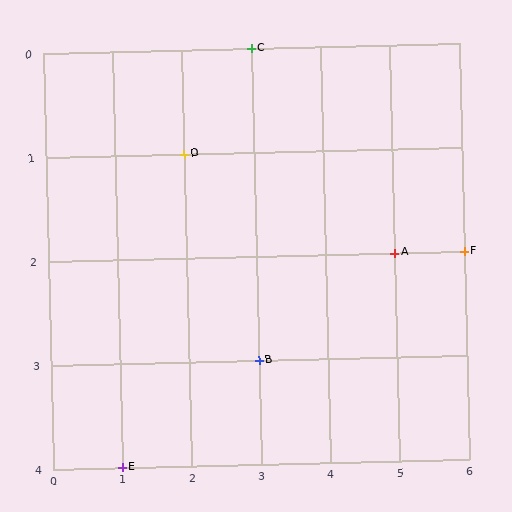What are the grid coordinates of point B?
Point B is at grid coordinates (3, 3).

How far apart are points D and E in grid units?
Points D and E are 1 column and 3 rows apart (about 3.2 grid units diagonally).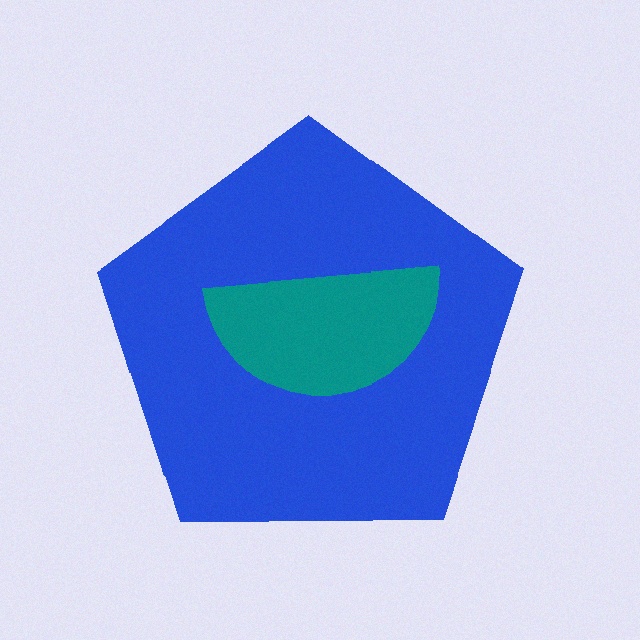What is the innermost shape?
The teal semicircle.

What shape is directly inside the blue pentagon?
The teal semicircle.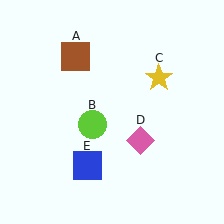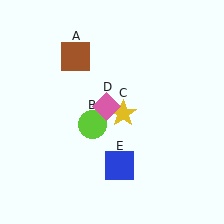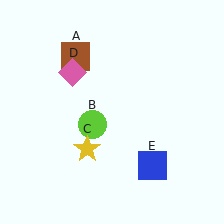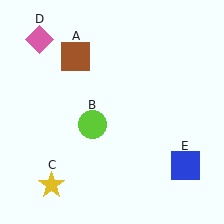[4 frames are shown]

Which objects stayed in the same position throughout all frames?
Brown square (object A) and lime circle (object B) remained stationary.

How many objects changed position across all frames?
3 objects changed position: yellow star (object C), pink diamond (object D), blue square (object E).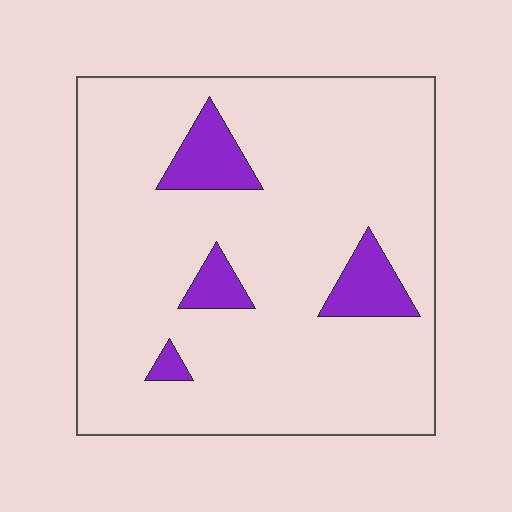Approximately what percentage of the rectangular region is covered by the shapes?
Approximately 10%.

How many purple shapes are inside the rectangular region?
4.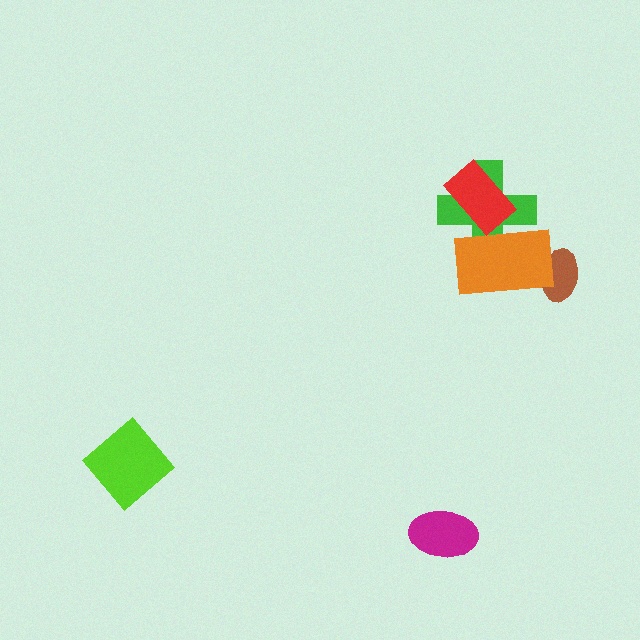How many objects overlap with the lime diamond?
0 objects overlap with the lime diamond.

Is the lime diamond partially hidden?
No, no other shape covers it.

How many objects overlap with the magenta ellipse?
0 objects overlap with the magenta ellipse.